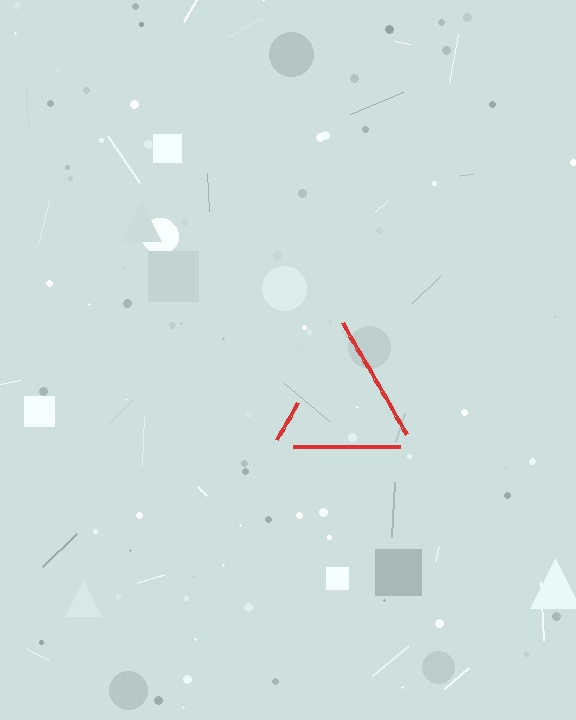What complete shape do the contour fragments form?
The contour fragments form a triangle.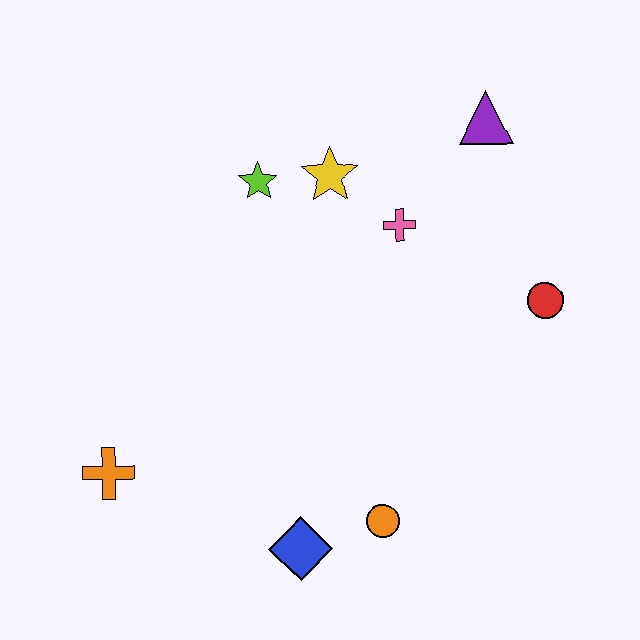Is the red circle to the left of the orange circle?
No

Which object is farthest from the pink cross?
The orange cross is farthest from the pink cross.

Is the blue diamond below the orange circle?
Yes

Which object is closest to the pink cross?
The yellow star is closest to the pink cross.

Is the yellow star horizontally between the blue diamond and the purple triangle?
Yes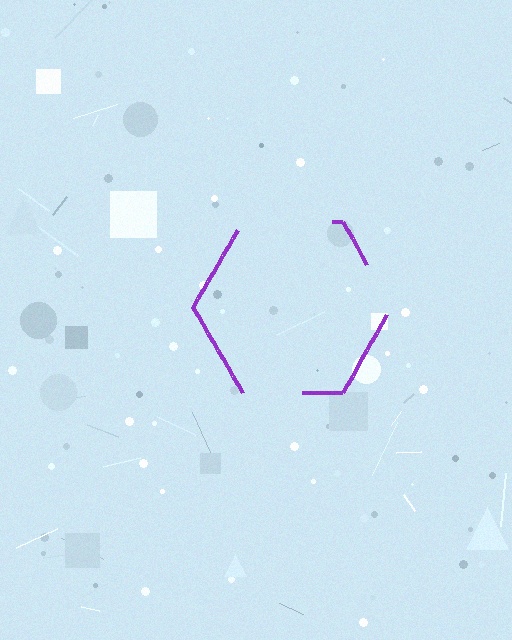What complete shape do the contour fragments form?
The contour fragments form a hexagon.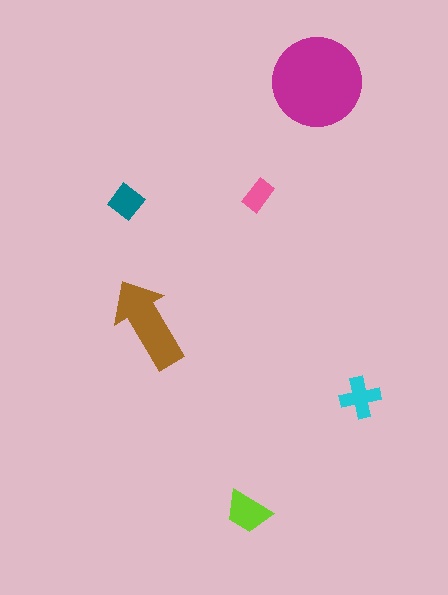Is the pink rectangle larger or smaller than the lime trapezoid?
Smaller.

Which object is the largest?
The magenta circle.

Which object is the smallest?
The pink rectangle.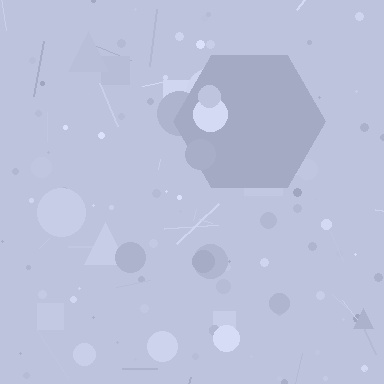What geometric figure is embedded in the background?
A hexagon is embedded in the background.